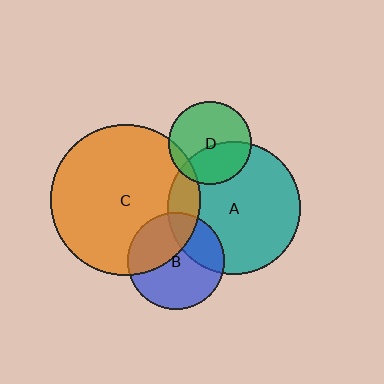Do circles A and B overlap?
Yes.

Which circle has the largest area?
Circle C (orange).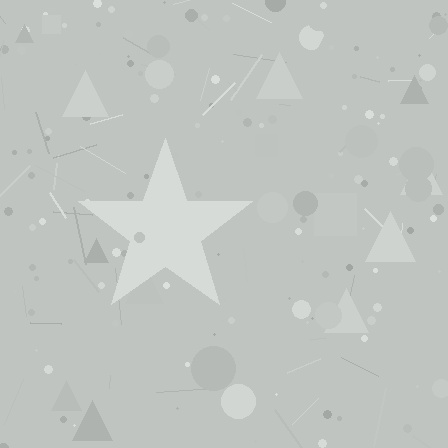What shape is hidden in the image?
A star is hidden in the image.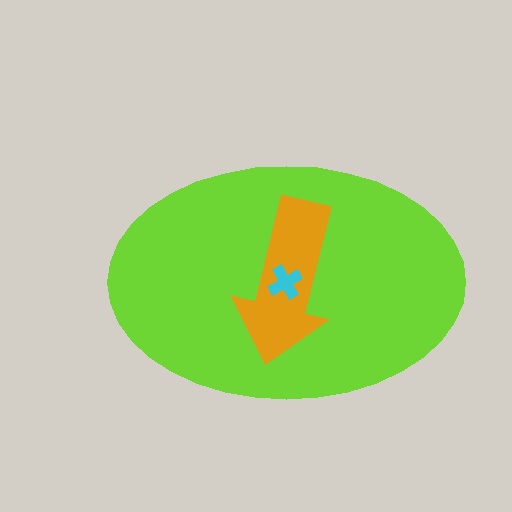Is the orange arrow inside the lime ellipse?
Yes.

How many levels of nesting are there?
3.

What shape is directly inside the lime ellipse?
The orange arrow.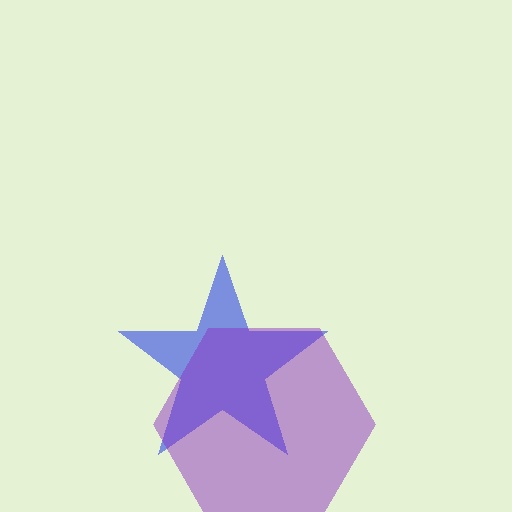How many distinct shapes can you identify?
There are 2 distinct shapes: a blue star, a purple hexagon.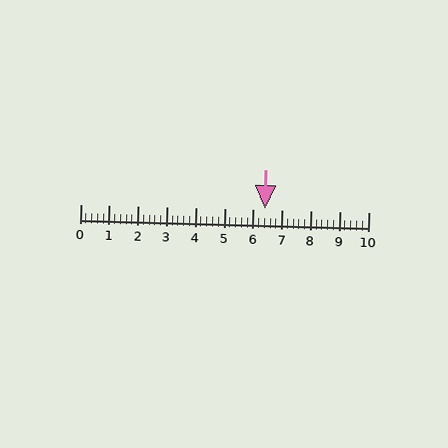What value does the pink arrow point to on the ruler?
The pink arrow points to approximately 6.4.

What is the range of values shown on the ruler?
The ruler shows values from 0 to 10.